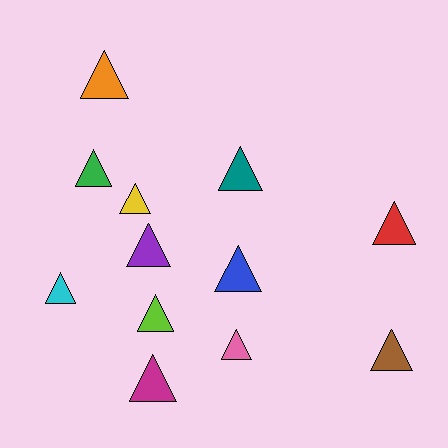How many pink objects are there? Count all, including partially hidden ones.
There is 1 pink object.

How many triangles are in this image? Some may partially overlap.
There are 12 triangles.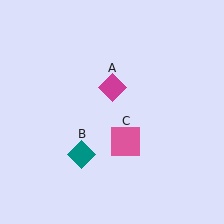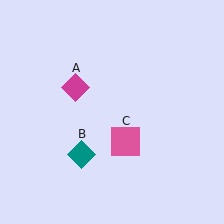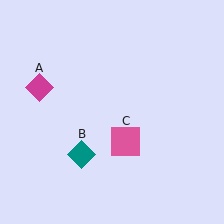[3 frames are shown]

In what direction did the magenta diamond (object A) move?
The magenta diamond (object A) moved left.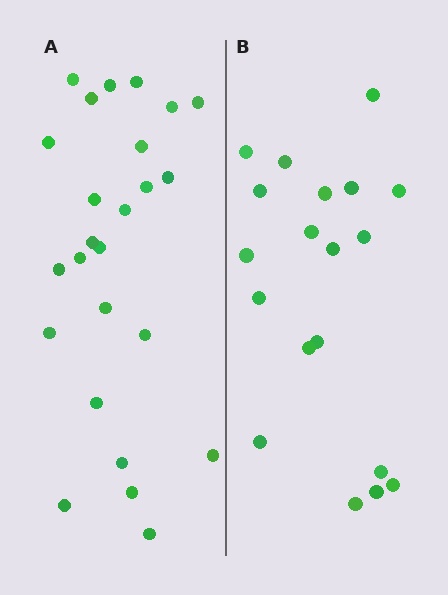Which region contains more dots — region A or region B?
Region A (the left region) has more dots.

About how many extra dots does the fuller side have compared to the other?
Region A has about 6 more dots than region B.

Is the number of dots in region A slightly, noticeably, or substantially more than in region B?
Region A has noticeably more, but not dramatically so. The ratio is roughly 1.3 to 1.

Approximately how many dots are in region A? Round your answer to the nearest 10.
About 20 dots. (The exact count is 25, which rounds to 20.)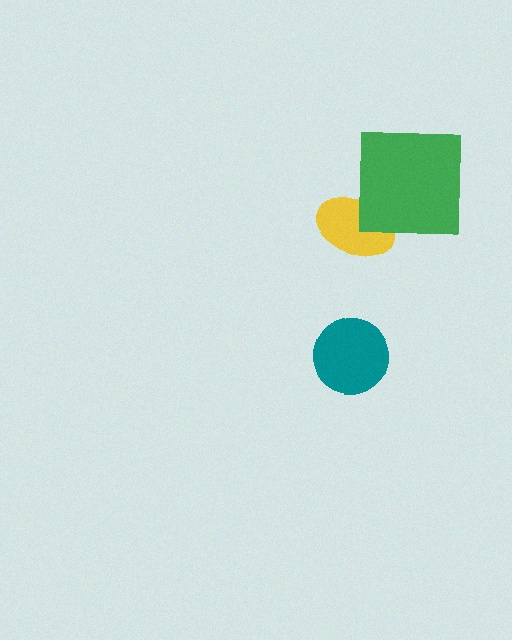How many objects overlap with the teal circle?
0 objects overlap with the teal circle.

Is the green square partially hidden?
No, no other shape covers it.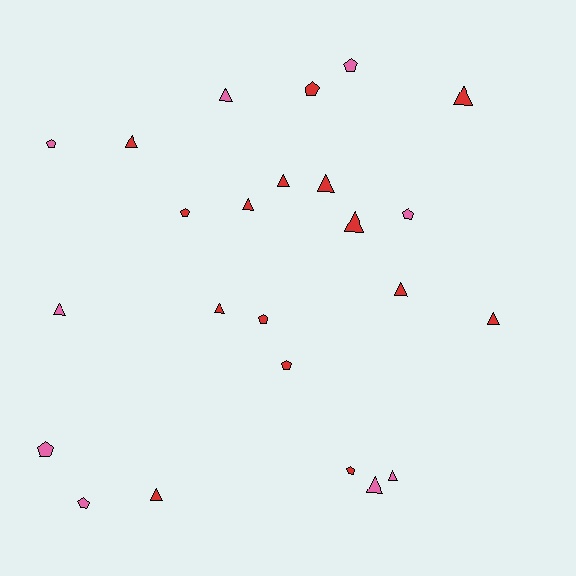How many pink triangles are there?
There are 4 pink triangles.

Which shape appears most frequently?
Triangle, with 14 objects.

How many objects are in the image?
There are 24 objects.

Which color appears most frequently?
Red, with 15 objects.